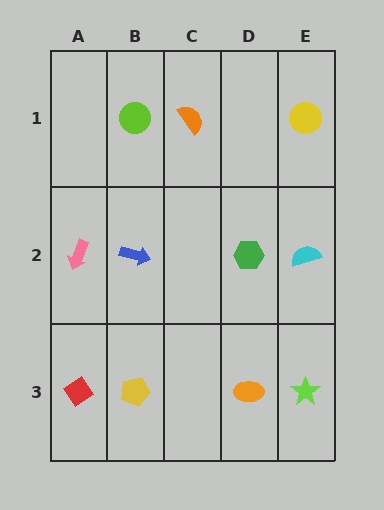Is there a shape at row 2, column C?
No, that cell is empty.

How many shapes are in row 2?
4 shapes.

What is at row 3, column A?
A red diamond.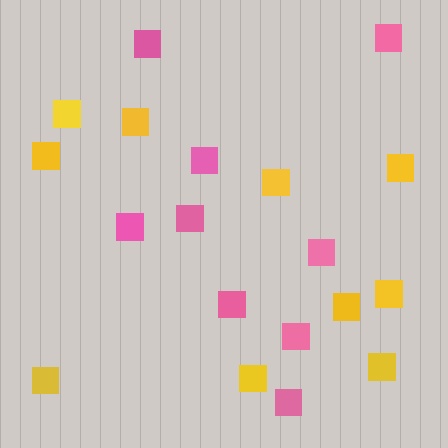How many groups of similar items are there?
There are 2 groups: one group of pink squares (9) and one group of yellow squares (10).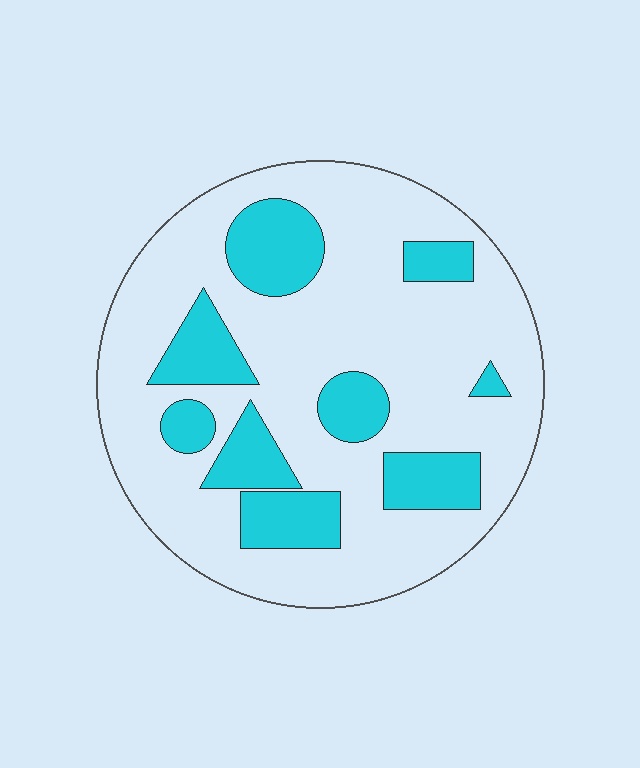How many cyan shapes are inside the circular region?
9.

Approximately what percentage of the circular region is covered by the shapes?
Approximately 25%.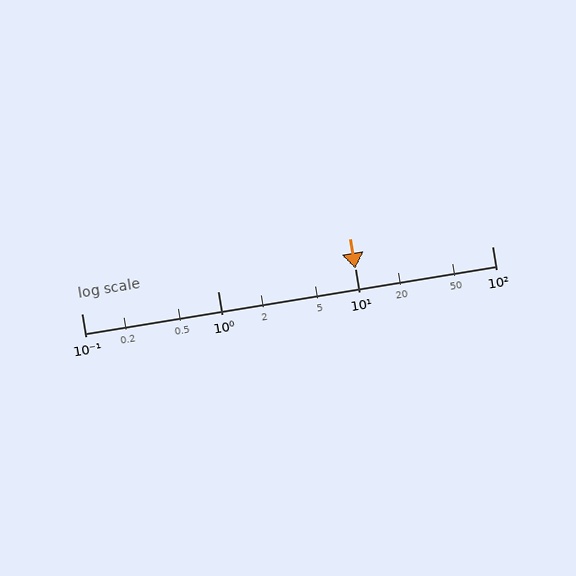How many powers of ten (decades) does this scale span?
The scale spans 3 decades, from 0.1 to 100.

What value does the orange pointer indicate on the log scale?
The pointer indicates approximately 10.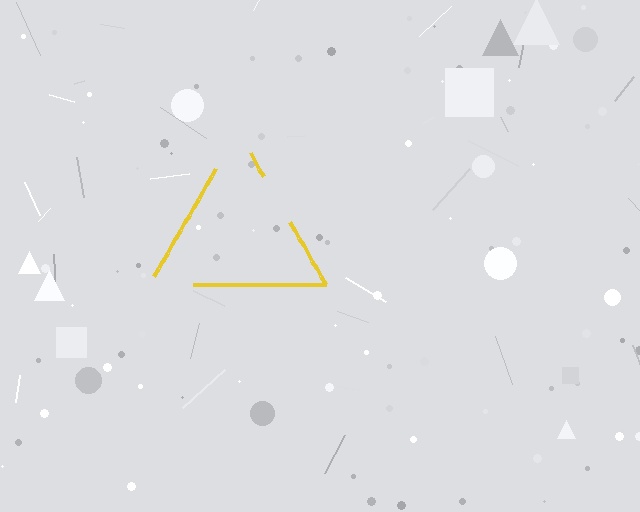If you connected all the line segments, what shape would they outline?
They would outline a triangle.